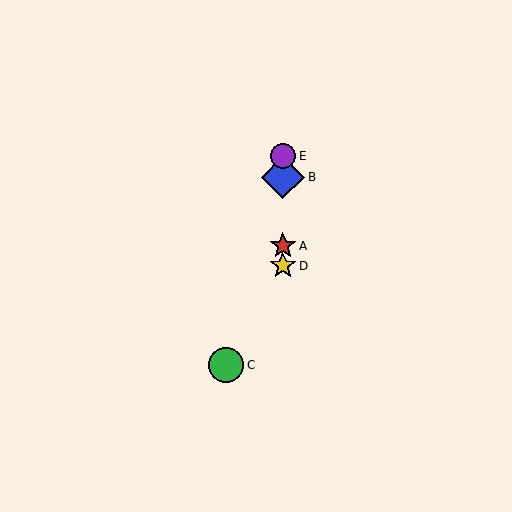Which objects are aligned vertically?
Objects A, B, D, E are aligned vertically.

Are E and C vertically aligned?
No, E is at x≈283 and C is at x≈226.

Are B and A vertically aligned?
Yes, both are at x≈283.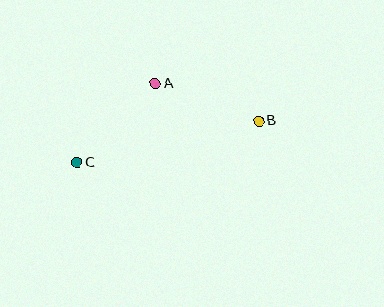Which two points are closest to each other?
Points A and B are closest to each other.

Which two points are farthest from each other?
Points B and C are farthest from each other.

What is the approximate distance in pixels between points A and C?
The distance between A and C is approximately 111 pixels.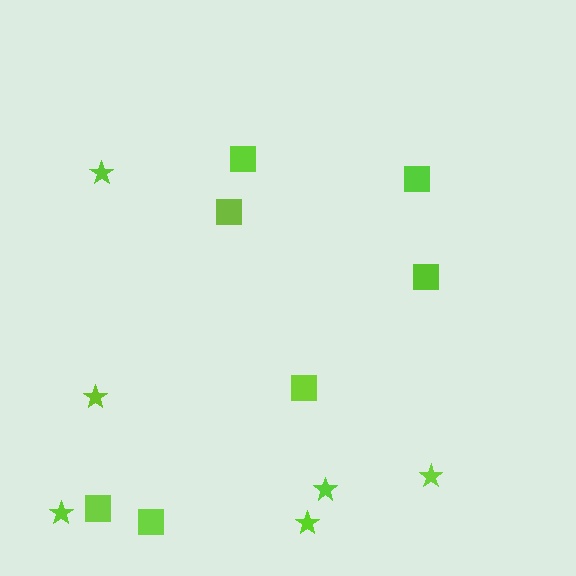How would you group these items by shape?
There are 2 groups: one group of squares (7) and one group of stars (6).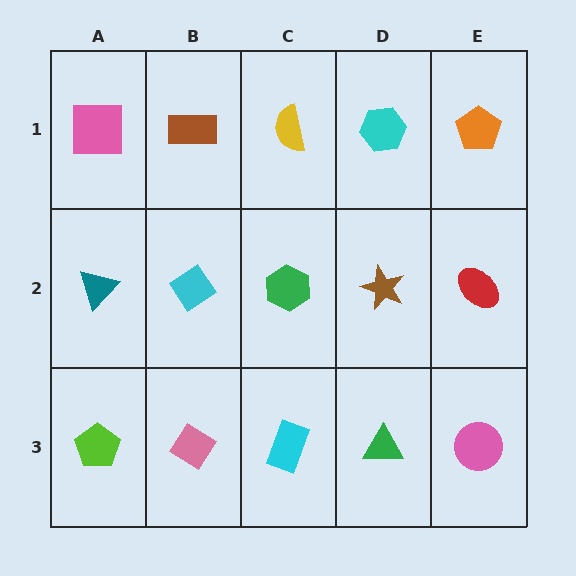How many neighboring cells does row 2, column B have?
4.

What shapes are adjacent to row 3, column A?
A teal triangle (row 2, column A), a pink diamond (row 3, column B).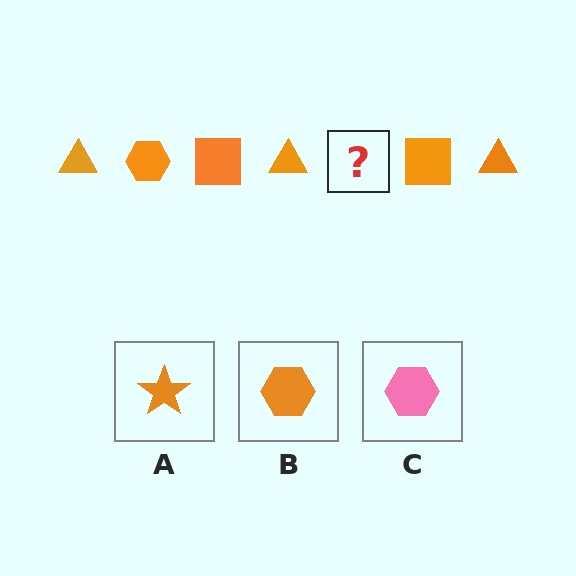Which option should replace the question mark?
Option B.